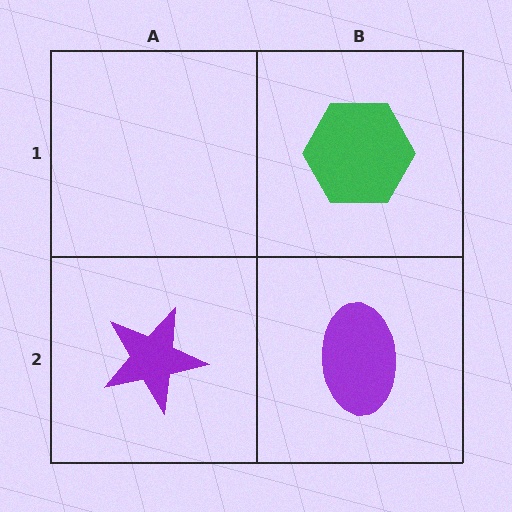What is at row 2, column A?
A purple star.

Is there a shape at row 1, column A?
No, that cell is empty.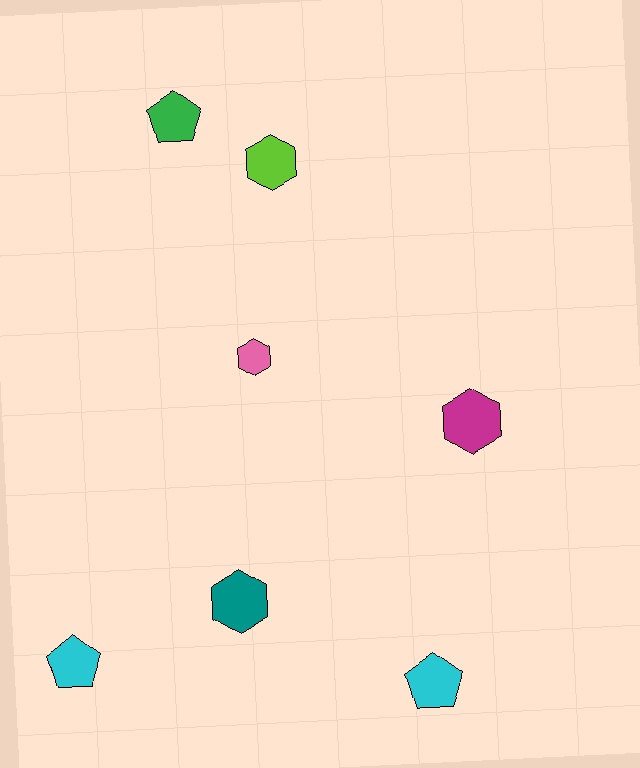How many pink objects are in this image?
There is 1 pink object.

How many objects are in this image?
There are 7 objects.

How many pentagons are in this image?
There are 3 pentagons.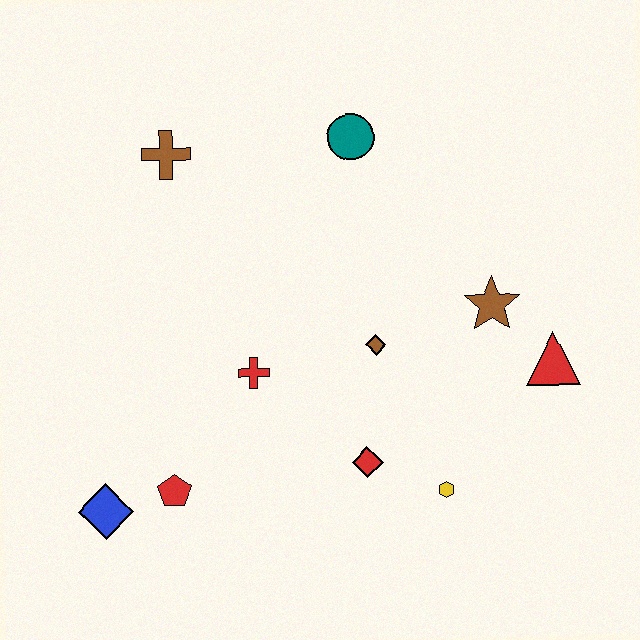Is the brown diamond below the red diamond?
No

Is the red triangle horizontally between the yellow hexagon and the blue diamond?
No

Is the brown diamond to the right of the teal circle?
Yes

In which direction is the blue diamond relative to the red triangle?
The blue diamond is to the left of the red triangle.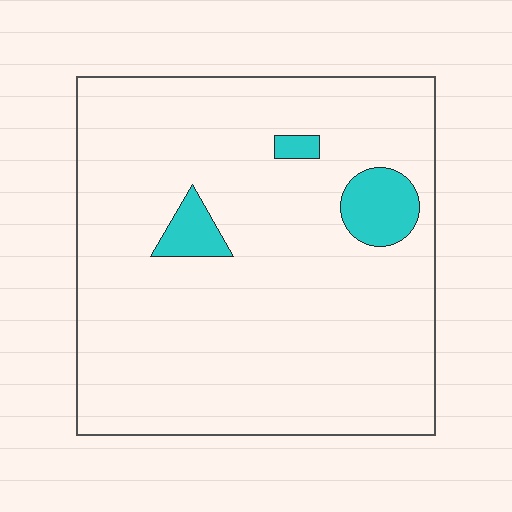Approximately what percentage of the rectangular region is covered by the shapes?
Approximately 5%.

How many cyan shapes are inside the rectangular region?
3.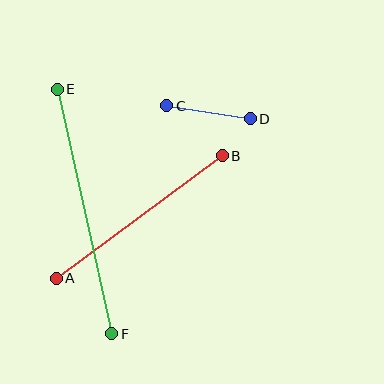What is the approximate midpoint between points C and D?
The midpoint is at approximately (209, 112) pixels.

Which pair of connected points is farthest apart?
Points E and F are farthest apart.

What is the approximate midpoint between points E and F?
The midpoint is at approximately (84, 211) pixels.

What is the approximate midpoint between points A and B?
The midpoint is at approximately (139, 217) pixels.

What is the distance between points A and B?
The distance is approximately 206 pixels.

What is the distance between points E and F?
The distance is approximately 250 pixels.